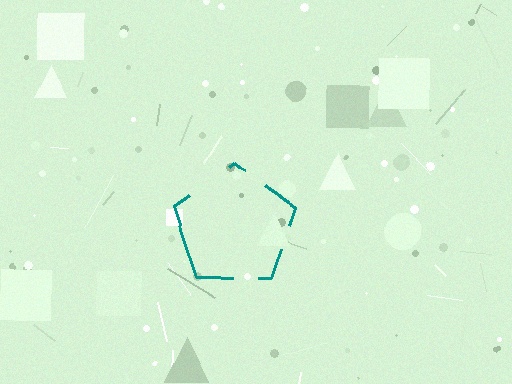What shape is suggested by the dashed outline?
The dashed outline suggests a pentagon.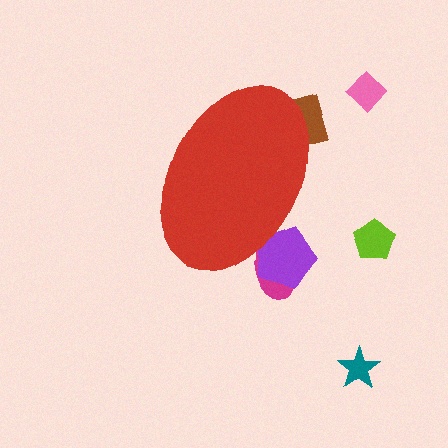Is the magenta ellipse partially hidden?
Yes, the magenta ellipse is partially hidden behind the red ellipse.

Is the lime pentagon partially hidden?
No, the lime pentagon is fully visible.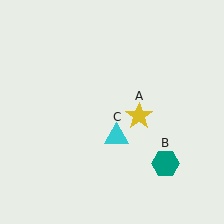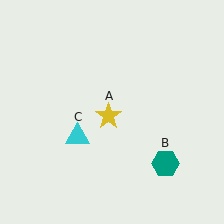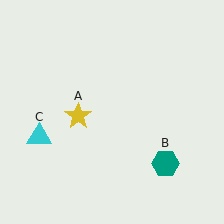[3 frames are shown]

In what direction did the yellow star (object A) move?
The yellow star (object A) moved left.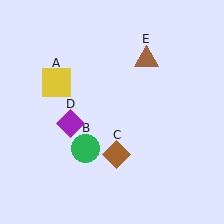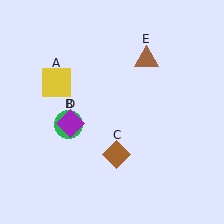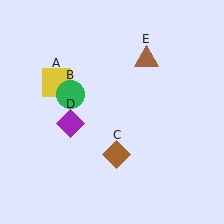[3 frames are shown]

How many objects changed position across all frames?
1 object changed position: green circle (object B).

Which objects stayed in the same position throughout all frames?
Yellow square (object A) and brown diamond (object C) and purple diamond (object D) and brown triangle (object E) remained stationary.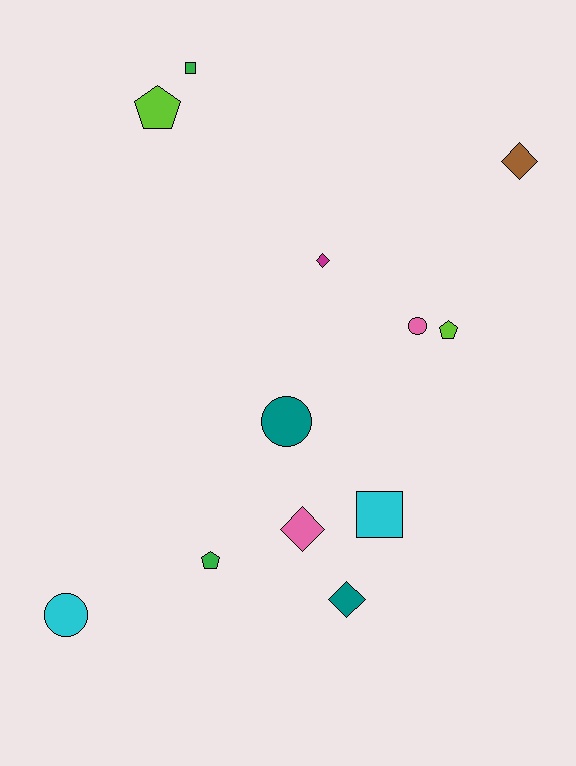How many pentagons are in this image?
There are 3 pentagons.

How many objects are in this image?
There are 12 objects.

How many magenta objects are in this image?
There is 1 magenta object.